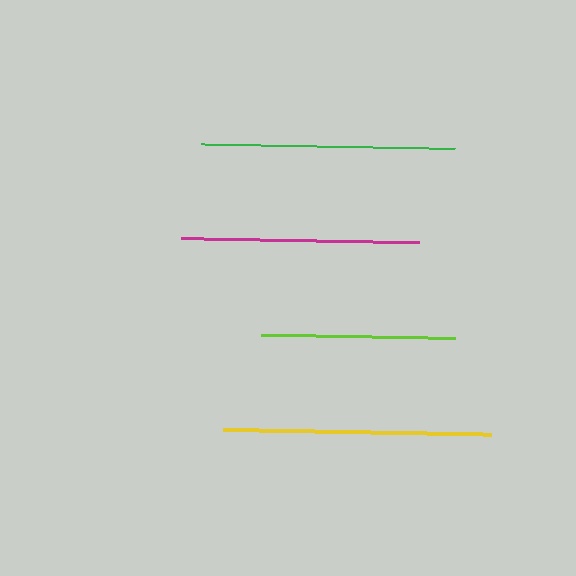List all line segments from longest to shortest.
From longest to shortest: yellow, green, magenta, lime.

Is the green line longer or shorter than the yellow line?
The yellow line is longer than the green line.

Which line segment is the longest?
The yellow line is the longest at approximately 268 pixels.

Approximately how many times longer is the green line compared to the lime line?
The green line is approximately 1.3 times the length of the lime line.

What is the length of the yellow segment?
The yellow segment is approximately 268 pixels long.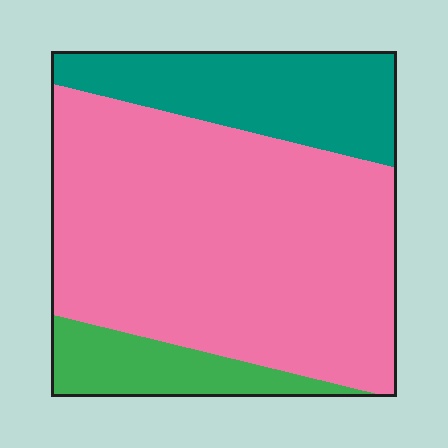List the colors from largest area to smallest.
From largest to smallest: pink, teal, green.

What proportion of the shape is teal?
Teal takes up about one fifth (1/5) of the shape.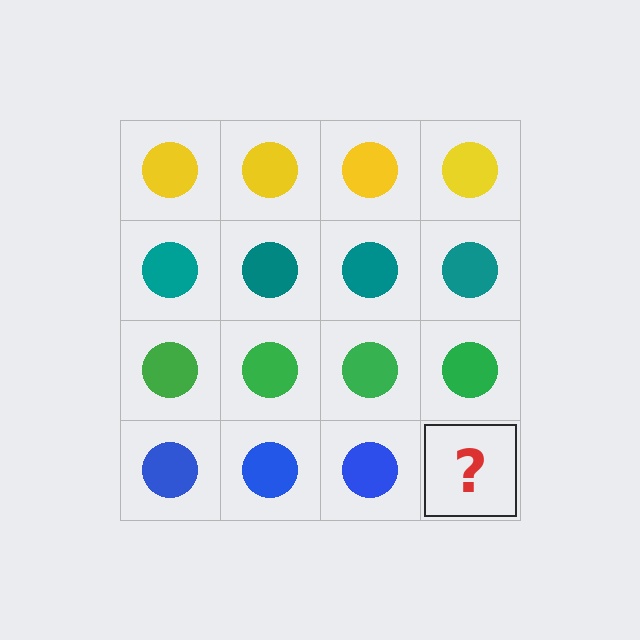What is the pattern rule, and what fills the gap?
The rule is that each row has a consistent color. The gap should be filled with a blue circle.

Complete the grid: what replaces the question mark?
The question mark should be replaced with a blue circle.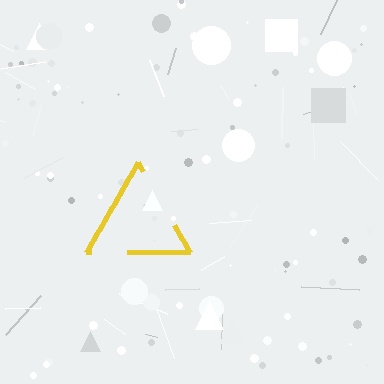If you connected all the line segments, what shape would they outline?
They would outline a triangle.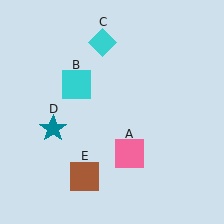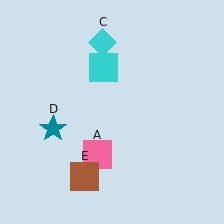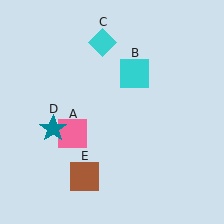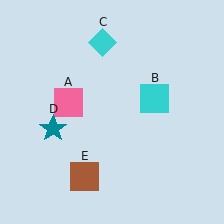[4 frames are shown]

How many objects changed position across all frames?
2 objects changed position: pink square (object A), cyan square (object B).